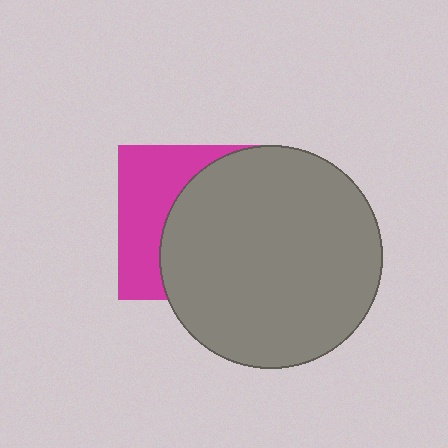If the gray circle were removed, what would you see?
You would see the complete magenta square.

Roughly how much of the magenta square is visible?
A small part of it is visible (roughly 38%).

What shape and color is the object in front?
The object in front is a gray circle.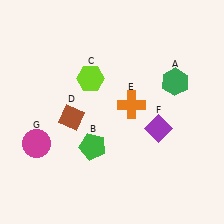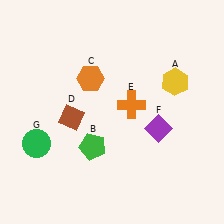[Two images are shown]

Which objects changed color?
A changed from green to yellow. C changed from lime to orange. G changed from magenta to green.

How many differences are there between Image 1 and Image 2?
There are 3 differences between the two images.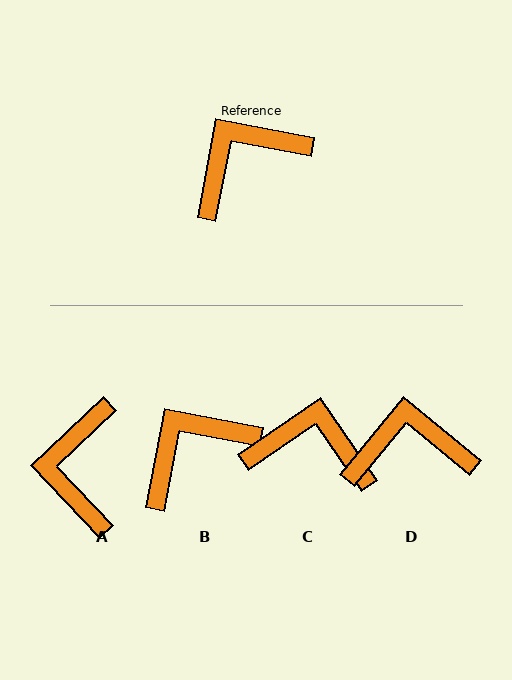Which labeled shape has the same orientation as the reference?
B.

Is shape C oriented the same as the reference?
No, it is off by about 45 degrees.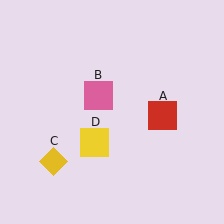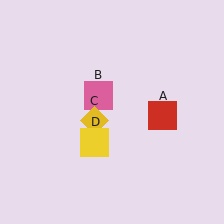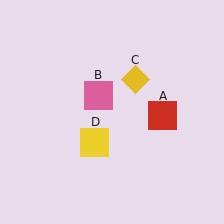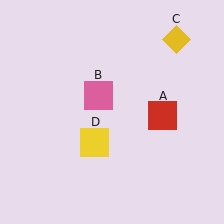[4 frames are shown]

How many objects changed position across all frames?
1 object changed position: yellow diamond (object C).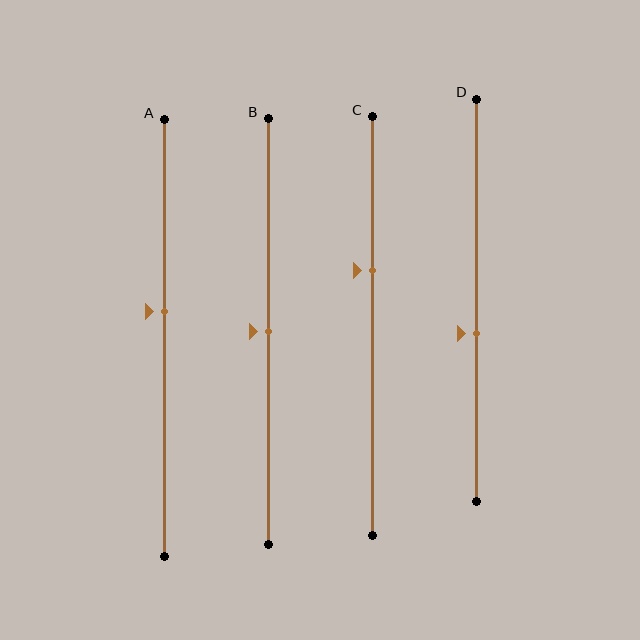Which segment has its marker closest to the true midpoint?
Segment B has its marker closest to the true midpoint.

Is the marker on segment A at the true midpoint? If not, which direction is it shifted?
No, the marker on segment A is shifted upward by about 6% of the segment length.